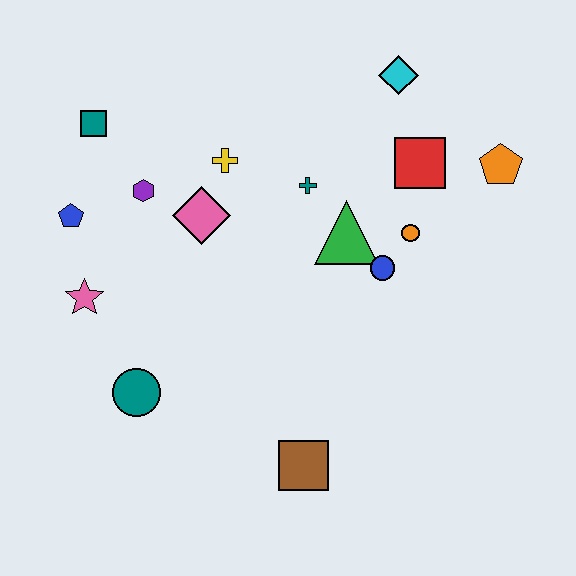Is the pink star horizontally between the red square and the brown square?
No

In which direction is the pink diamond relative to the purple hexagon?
The pink diamond is to the right of the purple hexagon.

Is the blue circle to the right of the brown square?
Yes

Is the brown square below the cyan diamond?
Yes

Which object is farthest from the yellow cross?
The brown square is farthest from the yellow cross.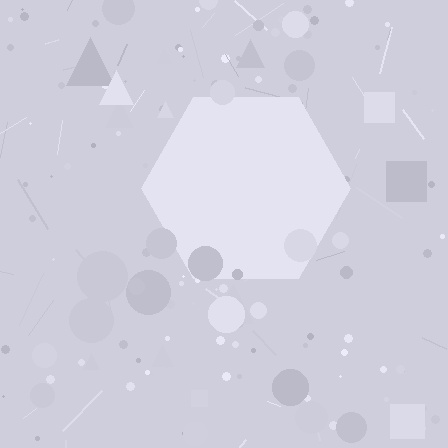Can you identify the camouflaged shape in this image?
The camouflaged shape is a hexagon.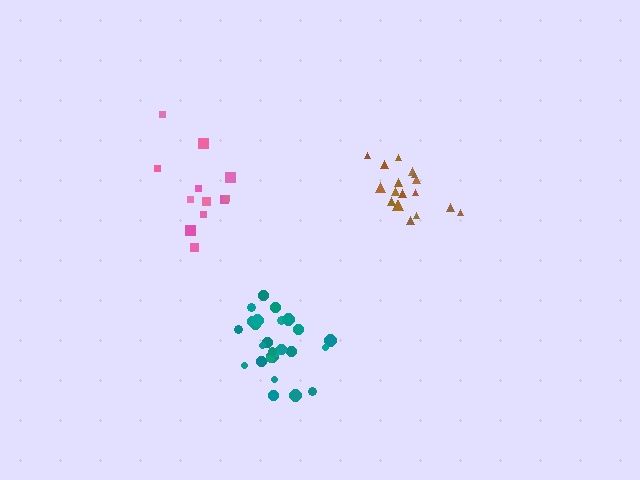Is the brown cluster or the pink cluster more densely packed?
Brown.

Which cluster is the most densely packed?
Teal.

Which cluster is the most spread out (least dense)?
Pink.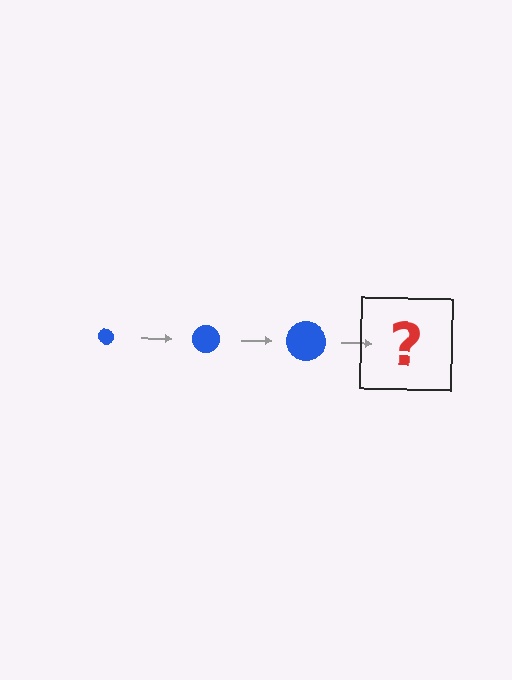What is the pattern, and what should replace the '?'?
The pattern is that the circle gets progressively larger each step. The '?' should be a blue circle, larger than the previous one.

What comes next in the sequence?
The next element should be a blue circle, larger than the previous one.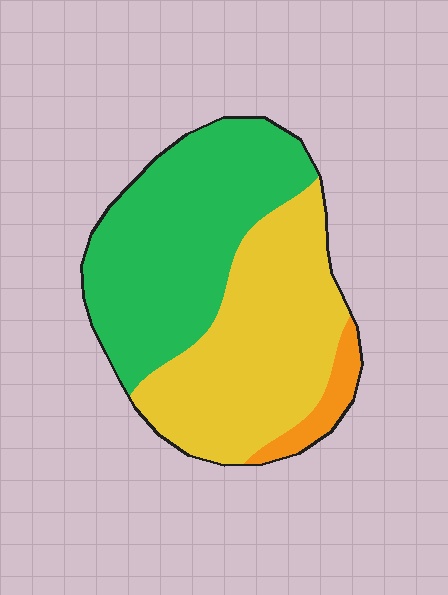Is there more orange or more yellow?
Yellow.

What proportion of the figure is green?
Green takes up between a third and a half of the figure.